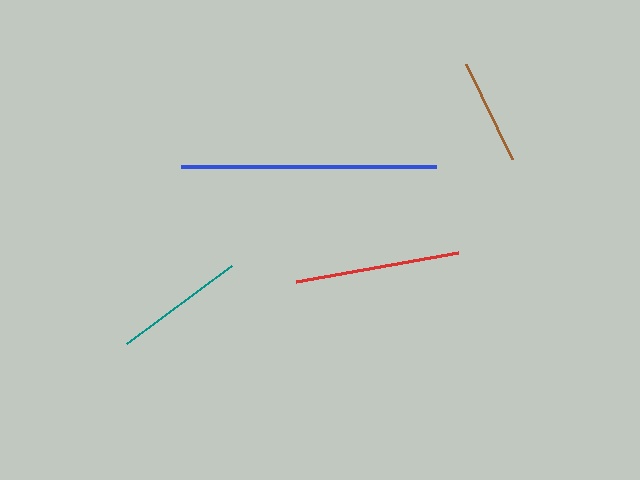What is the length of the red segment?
The red segment is approximately 165 pixels long.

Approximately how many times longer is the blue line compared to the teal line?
The blue line is approximately 2.0 times the length of the teal line.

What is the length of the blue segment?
The blue segment is approximately 255 pixels long.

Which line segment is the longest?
The blue line is the longest at approximately 255 pixels.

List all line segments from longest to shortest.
From longest to shortest: blue, red, teal, brown.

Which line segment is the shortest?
The brown line is the shortest at approximately 105 pixels.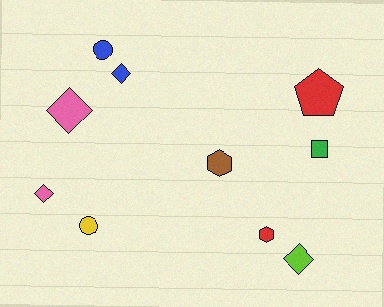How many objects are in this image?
There are 10 objects.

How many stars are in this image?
There are no stars.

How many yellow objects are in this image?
There is 1 yellow object.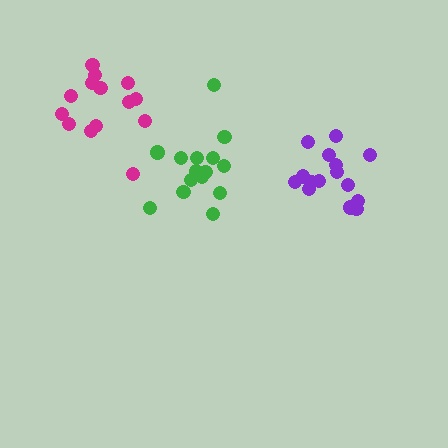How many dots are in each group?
Group 1: 15 dots, Group 2: 14 dots, Group 3: 15 dots (44 total).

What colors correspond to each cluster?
The clusters are colored: green, magenta, purple.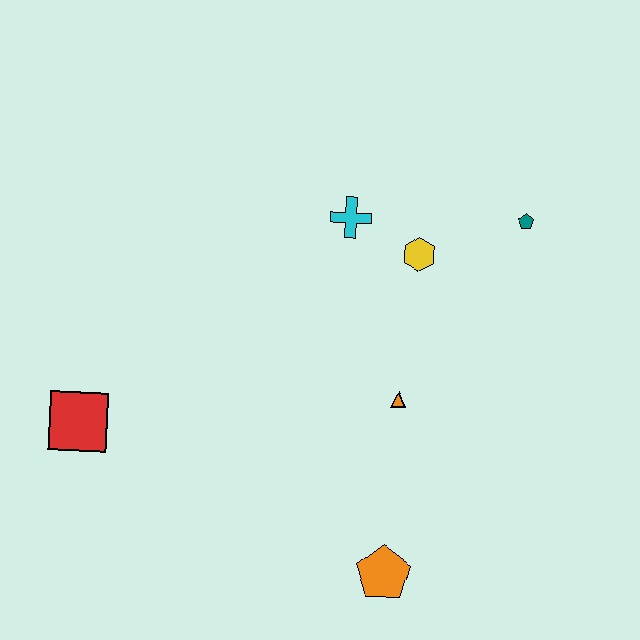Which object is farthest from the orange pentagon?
The teal pentagon is farthest from the orange pentagon.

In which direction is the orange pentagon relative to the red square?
The orange pentagon is to the right of the red square.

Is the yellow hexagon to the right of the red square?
Yes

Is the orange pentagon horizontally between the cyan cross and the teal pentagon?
Yes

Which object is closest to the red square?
The orange triangle is closest to the red square.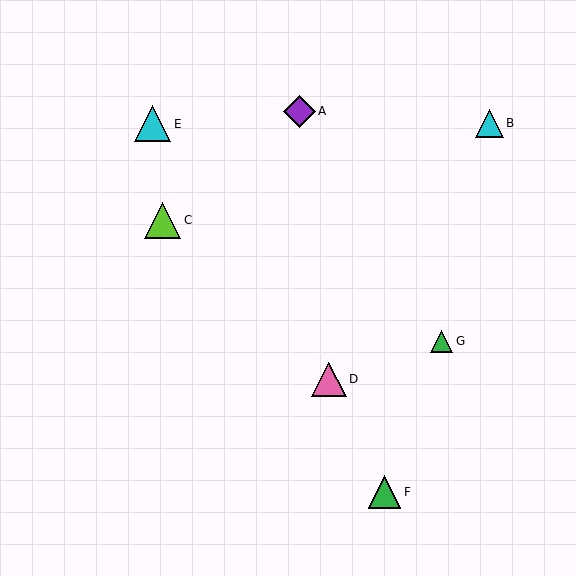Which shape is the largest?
The cyan triangle (labeled E) is the largest.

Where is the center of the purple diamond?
The center of the purple diamond is at (299, 111).